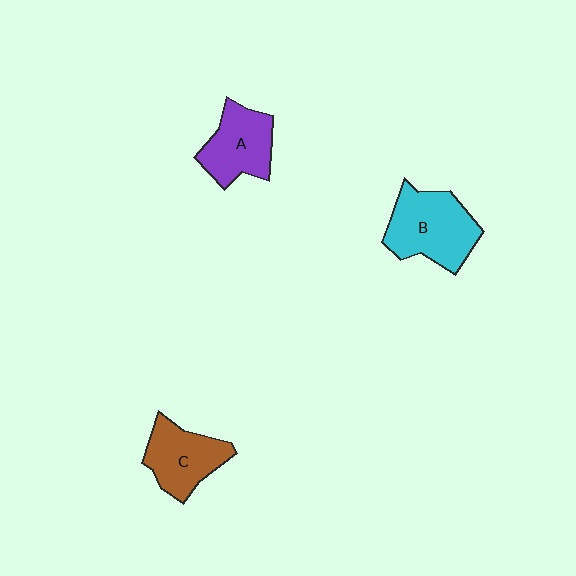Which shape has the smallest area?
Shape C (brown).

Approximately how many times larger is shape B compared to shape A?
Approximately 1.3 times.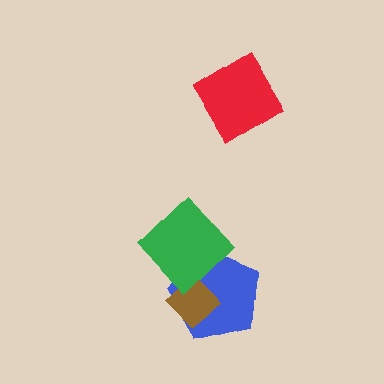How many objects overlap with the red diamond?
0 objects overlap with the red diamond.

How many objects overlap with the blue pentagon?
2 objects overlap with the blue pentagon.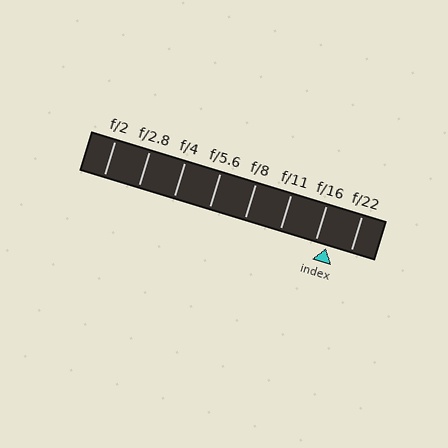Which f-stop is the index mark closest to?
The index mark is closest to f/16.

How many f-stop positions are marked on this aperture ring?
There are 8 f-stop positions marked.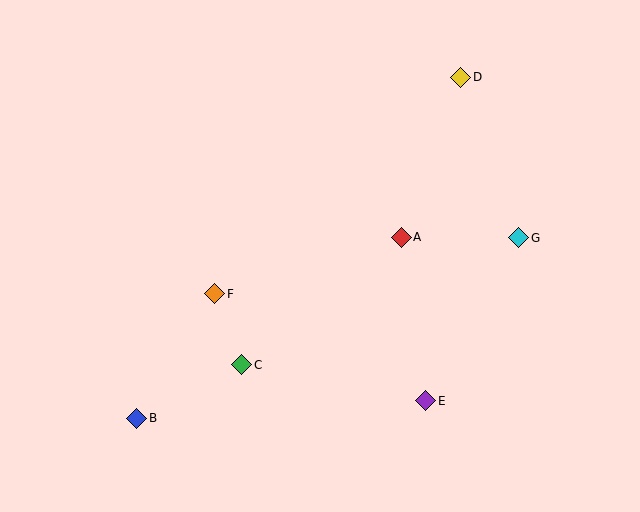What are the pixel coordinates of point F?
Point F is at (215, 294).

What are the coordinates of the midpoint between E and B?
The midpoint between E and B is at (281, 409).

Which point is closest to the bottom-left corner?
Point B is closest to the bottom-left corner.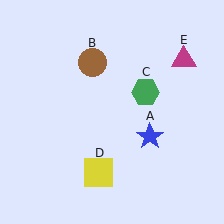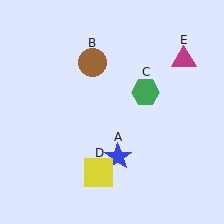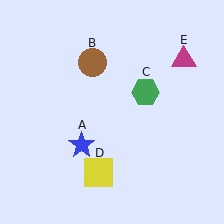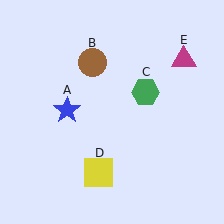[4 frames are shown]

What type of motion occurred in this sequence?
The blue star (object A) rotated clockwise around the center of the scene.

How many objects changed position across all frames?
1 object changed position: blue star (object A).